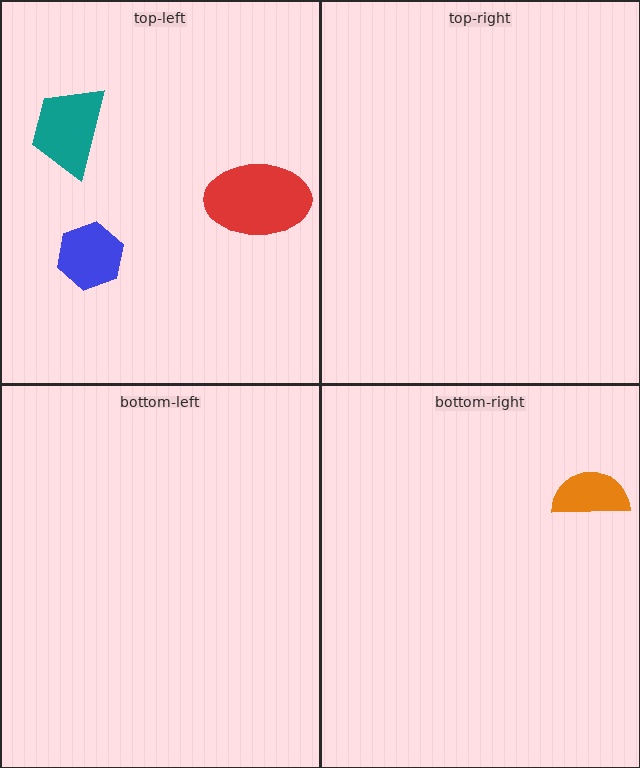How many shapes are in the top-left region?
3.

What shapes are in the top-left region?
The red ellipse, the blue hexagon, the teal trapezoid.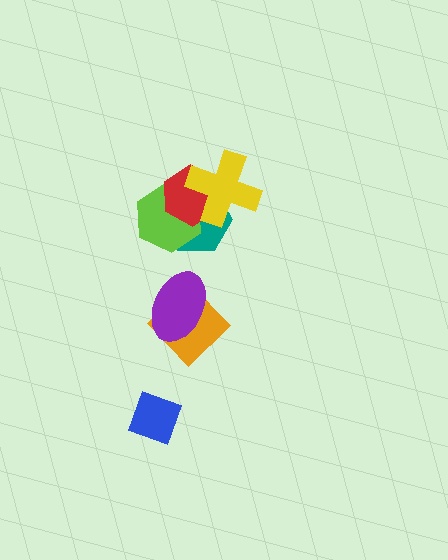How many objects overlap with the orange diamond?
1 object overlaps with the orange diamond.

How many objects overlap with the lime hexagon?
3 objects overlap with the lime hexagon.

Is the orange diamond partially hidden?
Yes, it is partially covered by another shape.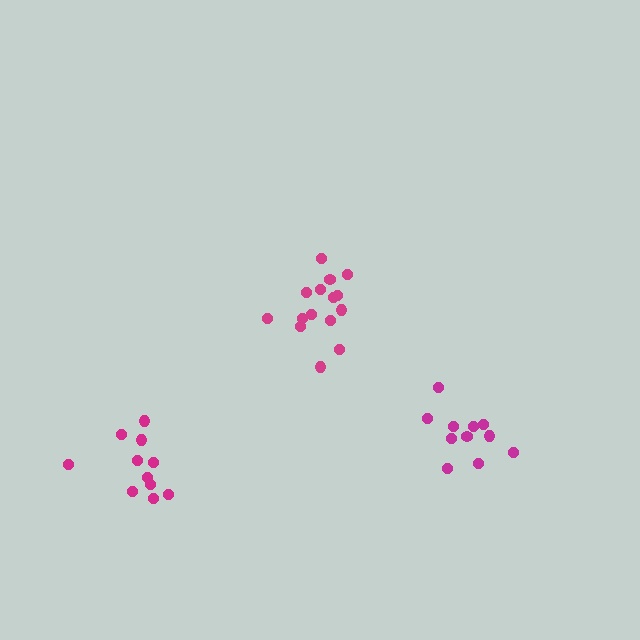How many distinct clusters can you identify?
There are 3 distinct clusters.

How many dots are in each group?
Group 1: 11 dots, Group 2: 15 dots, Group 3: 11 dots (37 total).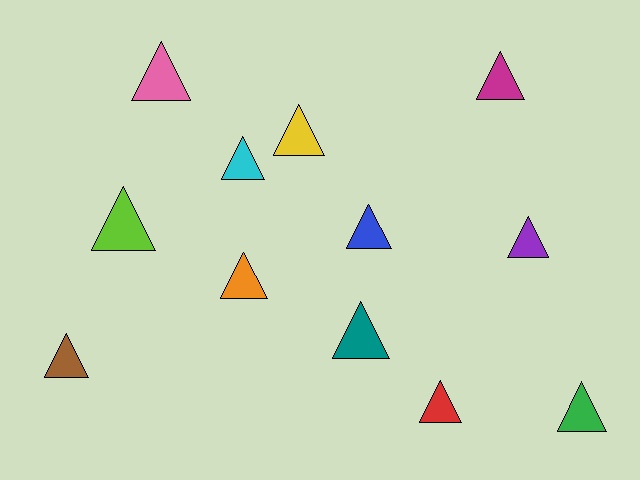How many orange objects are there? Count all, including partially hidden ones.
There is 1 orange object.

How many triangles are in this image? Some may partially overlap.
There are 12 triangles.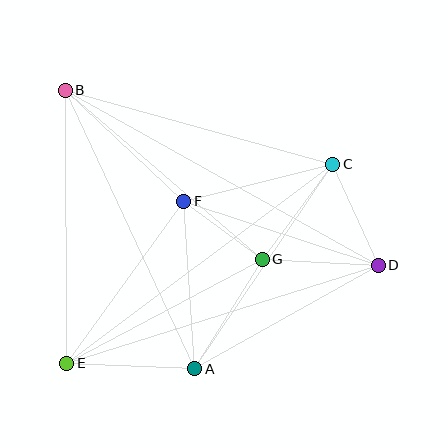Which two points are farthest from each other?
Points B and D are farthest from each other.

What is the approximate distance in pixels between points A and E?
The distance between A and E is approximately 128 pixels.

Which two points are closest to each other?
Points F and G are closest to each other.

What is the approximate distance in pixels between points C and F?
The distance between C and F is approximately 153 pixels.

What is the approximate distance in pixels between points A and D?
The distance between A and D is approximately 211 pixels.